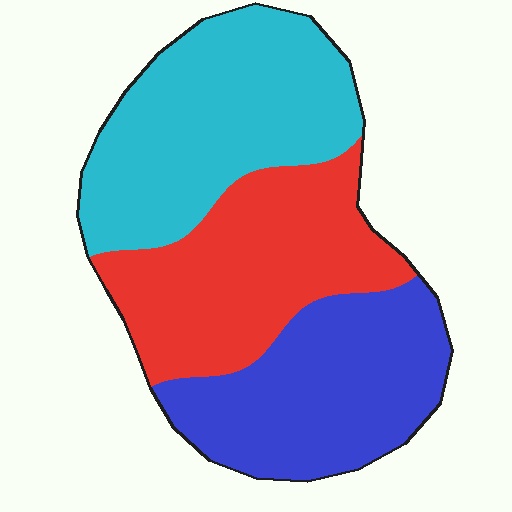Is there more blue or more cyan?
Cyan.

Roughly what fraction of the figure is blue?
Blue covers about 30% of the figure.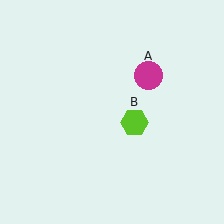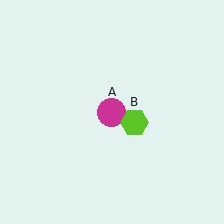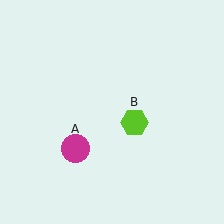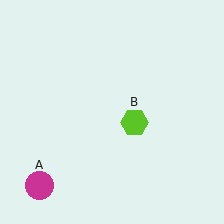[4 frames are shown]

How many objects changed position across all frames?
1 object changed position: magenta circle (object A).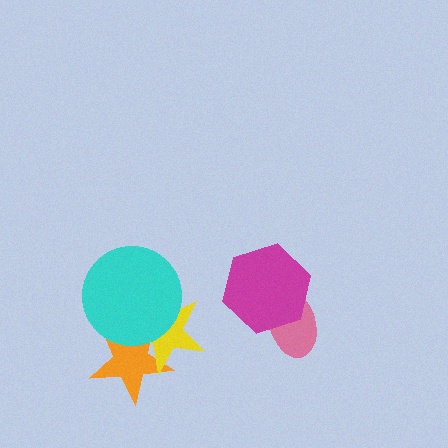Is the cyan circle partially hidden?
No, no other shape covers it.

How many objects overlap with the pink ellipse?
1 object overlaps with the pink ellipse.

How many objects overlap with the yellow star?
2 objects overlap with the yellow star.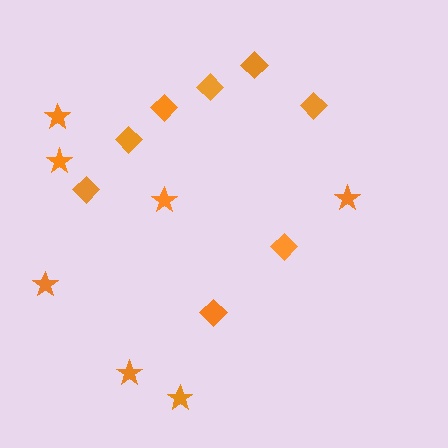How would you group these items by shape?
There are 2 groups: one group of diamonds (8) and one group of stars (7).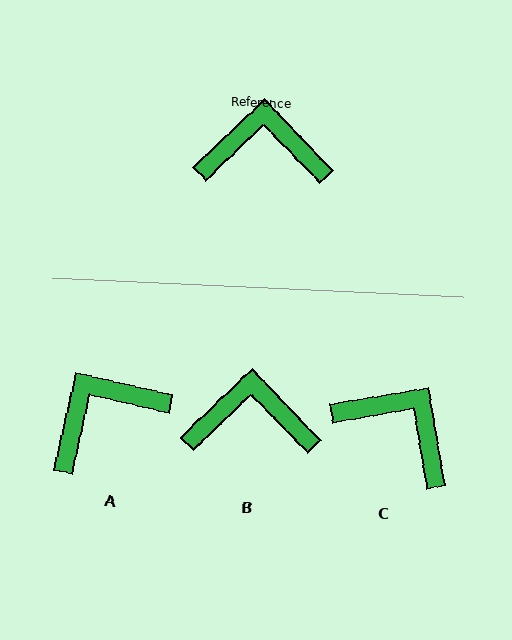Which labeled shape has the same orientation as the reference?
B.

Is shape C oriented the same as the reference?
No, it is off by about 34 degrees.